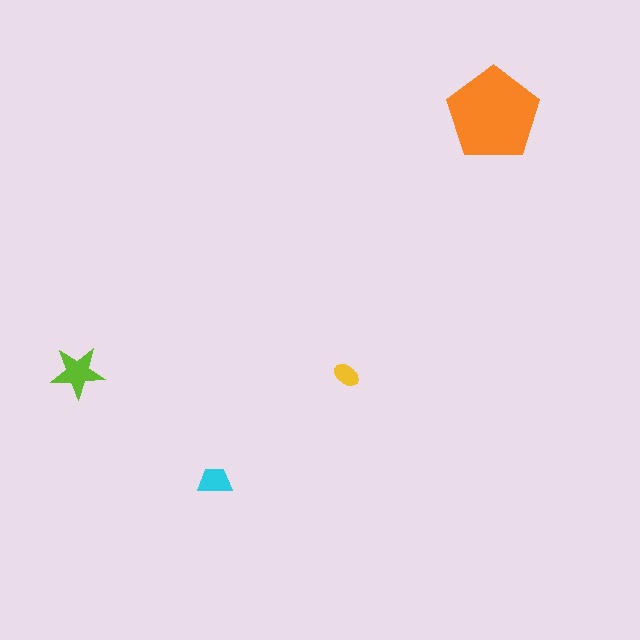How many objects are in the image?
There are 4 objects in the image.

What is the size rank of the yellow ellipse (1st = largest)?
4th.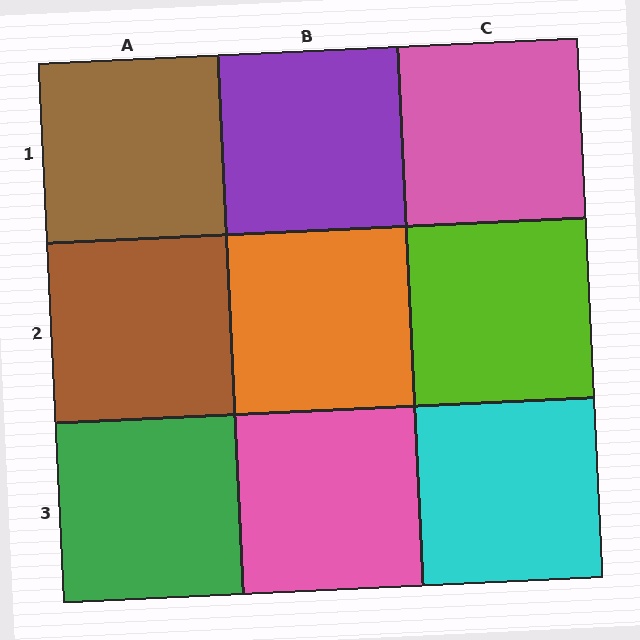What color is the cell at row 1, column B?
Purple.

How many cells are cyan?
1 cell is cyan.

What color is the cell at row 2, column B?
Orange.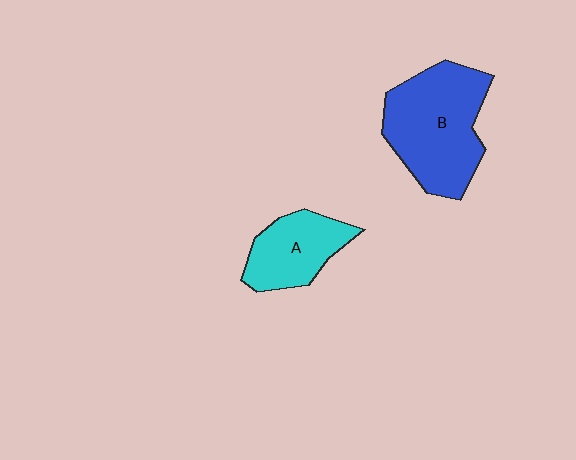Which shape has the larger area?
Shape B (blue).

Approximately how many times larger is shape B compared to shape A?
Approximately 1.7 times.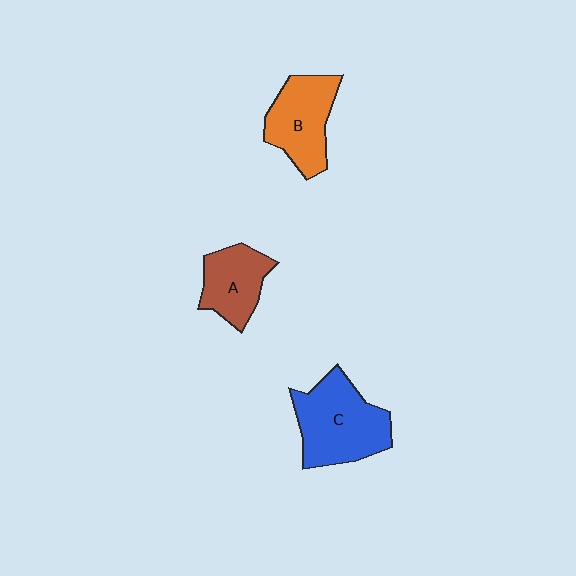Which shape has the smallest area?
Shape A (brown).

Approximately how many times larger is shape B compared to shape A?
Approximately 1.2 times.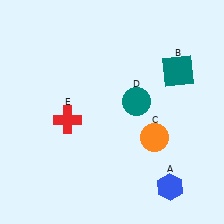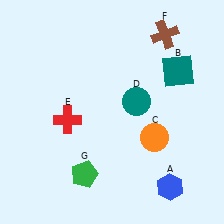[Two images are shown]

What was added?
A brown cross (F), a green pentagon (G) were added in Image 2.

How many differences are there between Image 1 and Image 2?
There are 2 differences between the two images.